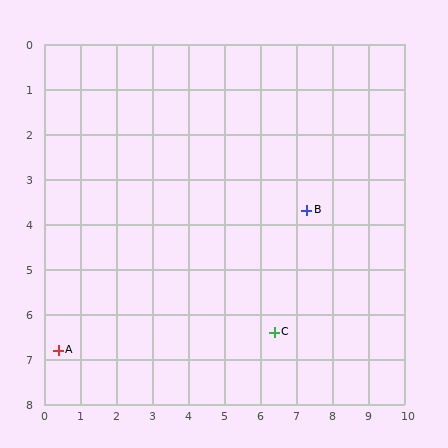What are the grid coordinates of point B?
Point B is at approximately (7.3, 3.7).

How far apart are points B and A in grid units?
Points B and A are about 7.6 grid units apart.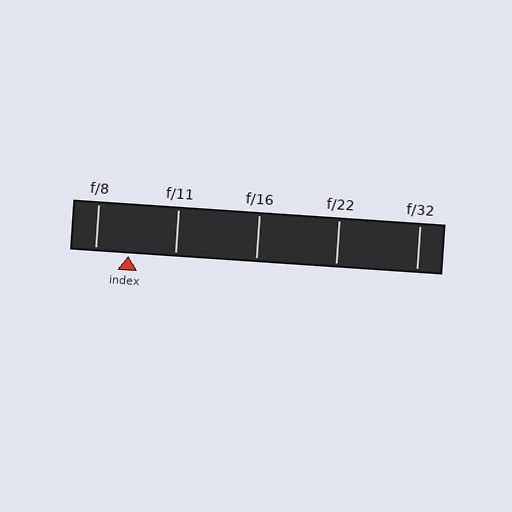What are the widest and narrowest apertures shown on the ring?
The widest aperture shown is f/8 and the narrowest is f/32.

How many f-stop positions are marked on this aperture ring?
There are 5 f-stop positions marked.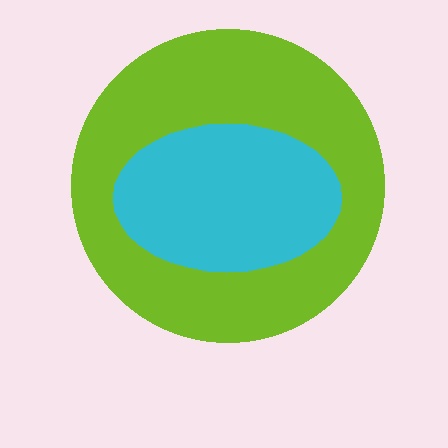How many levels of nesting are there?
2.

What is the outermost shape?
The lime circle.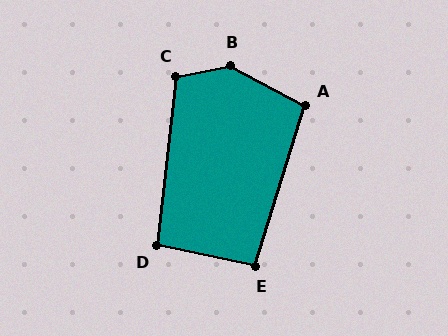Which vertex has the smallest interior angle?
D, at approximately 95 degrees.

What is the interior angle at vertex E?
Approximately 96 degrees (obtuse).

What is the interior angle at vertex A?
Approximately 101 degrees (obtuse).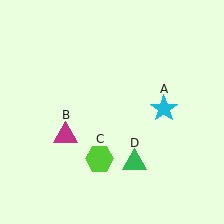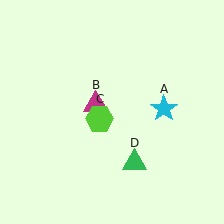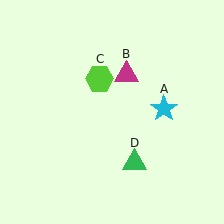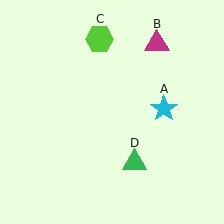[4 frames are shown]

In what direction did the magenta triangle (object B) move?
The magenta triangle (object B) moved up and to the right.